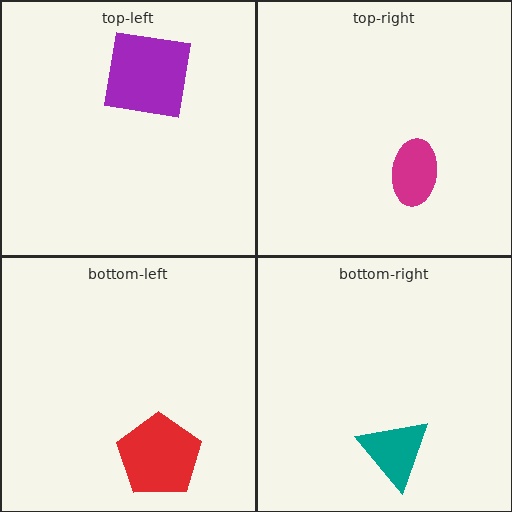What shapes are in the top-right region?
The magenta ellipse.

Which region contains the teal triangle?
The bottom-right region.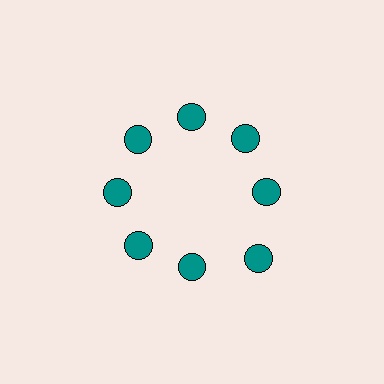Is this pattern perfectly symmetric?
No. The 8 teal circles are arranged in a ring, but one element near the 4 o'clock position is pushed outward from the center, breaking the 8-fold rotational symmetry.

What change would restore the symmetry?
The symmetry would be restored by moving it inward, back onto the ring so that all 8 circles sit at equal angles and equal distance from the center.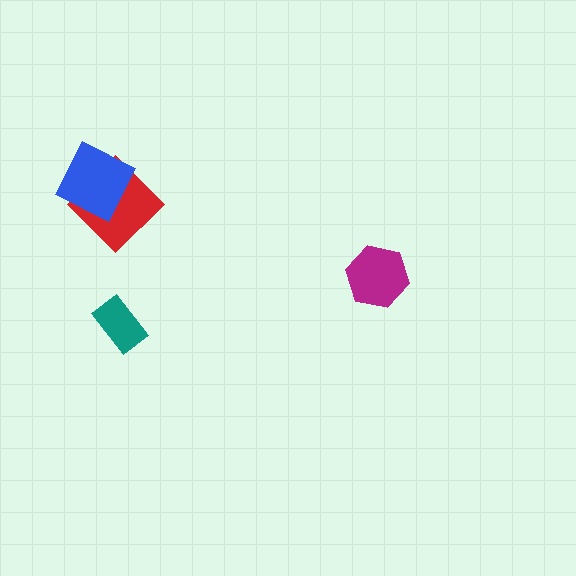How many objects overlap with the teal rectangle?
0 objects overlap with the teal rectangle.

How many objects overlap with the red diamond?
1 object overlaps with the red diamond.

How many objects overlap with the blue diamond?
1 object overlaps with the blue diamond.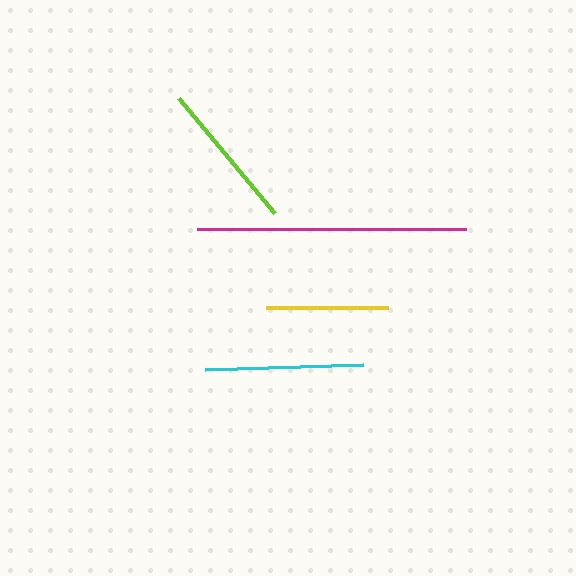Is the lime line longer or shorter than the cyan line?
The cyan line is longer than the lime line.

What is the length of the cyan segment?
The cyan segment is approximately 157 pixels long.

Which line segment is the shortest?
The yellow line is the shortest at approximately 122 pixels.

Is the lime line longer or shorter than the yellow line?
The lime line is longer than the yellow line.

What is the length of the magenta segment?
The magenta segment is approximately 269 pixels long.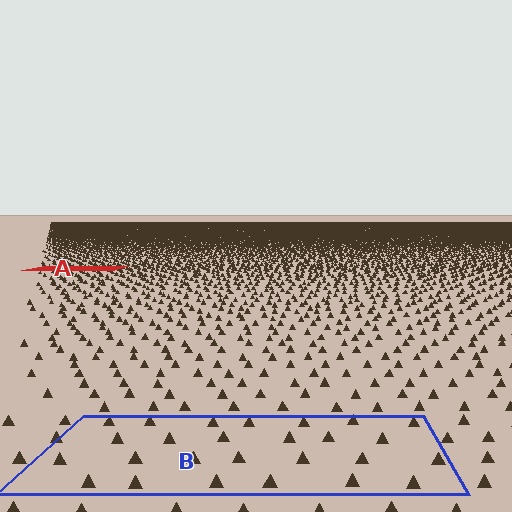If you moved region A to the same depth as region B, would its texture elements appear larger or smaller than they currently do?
They would appear larger. At a closer depth, the same texture elements are projected at a bigger on-screen size.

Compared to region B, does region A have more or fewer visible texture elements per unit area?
Region A has more texture elements per unit area — they are packed more densely because it is farther away.